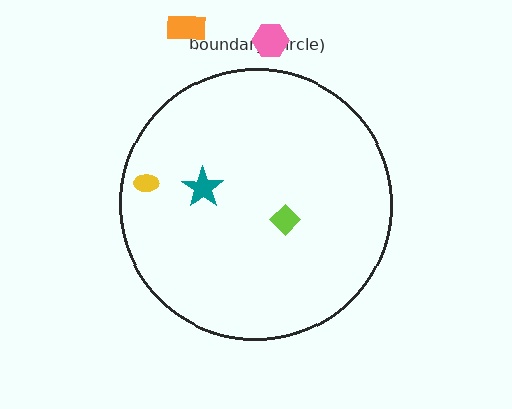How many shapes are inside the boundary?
3 inside, 2 outside.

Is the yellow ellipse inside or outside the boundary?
Inside.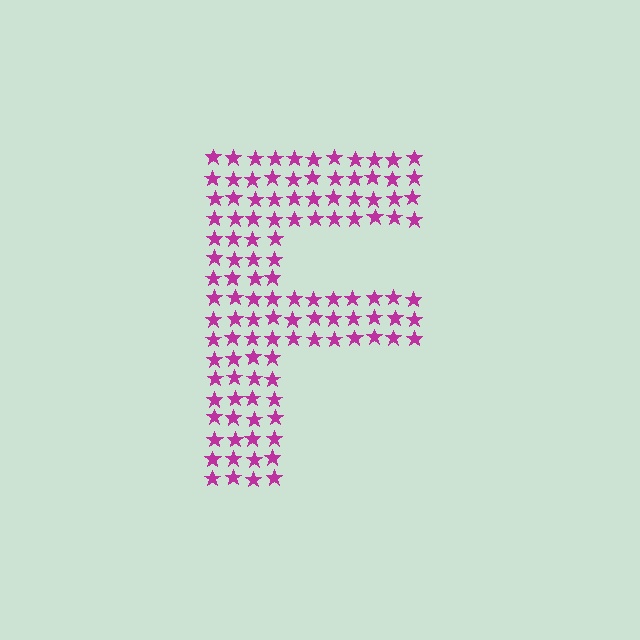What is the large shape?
The large shape is the letter F.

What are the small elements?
The small elements are stars.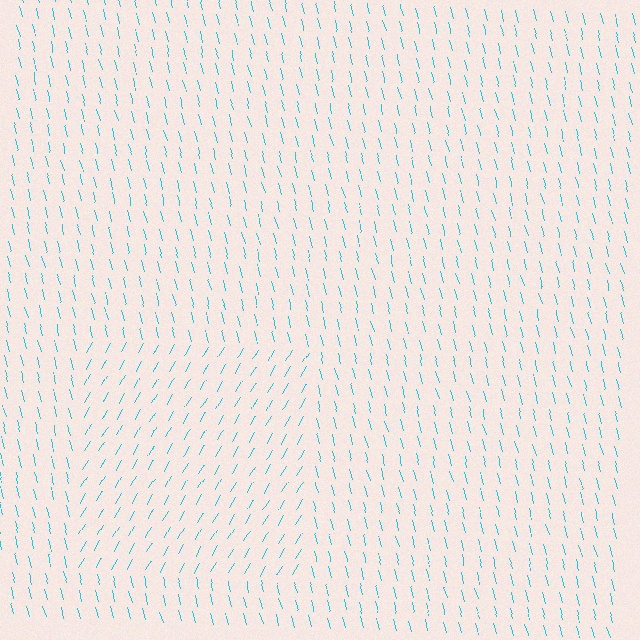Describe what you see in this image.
The image is filled with small cyan line segments. A rectangle region in the image has lines oriented differently from the surrounding lines, creating a visible texture boundary.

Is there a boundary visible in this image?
Yes, there is a texture boundary formed by a change in line orientation.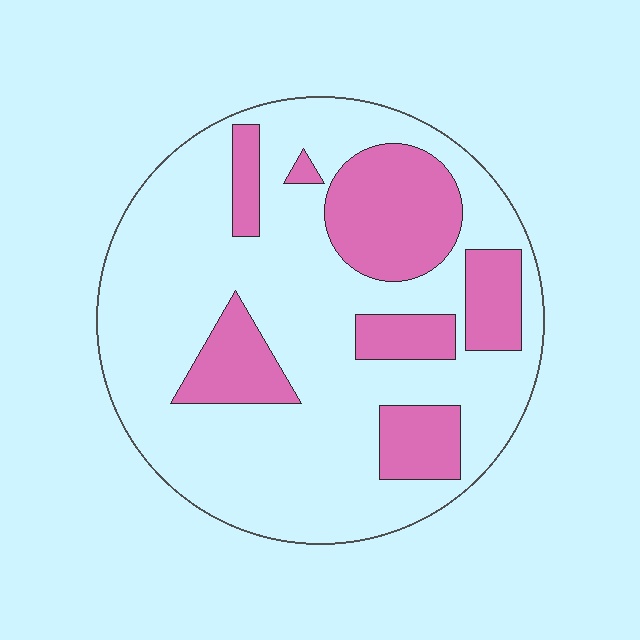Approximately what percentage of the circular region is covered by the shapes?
Approximately 25%.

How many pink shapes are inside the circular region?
7.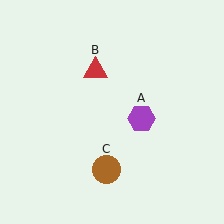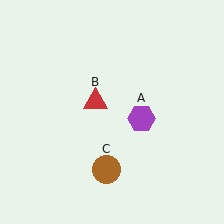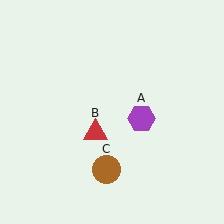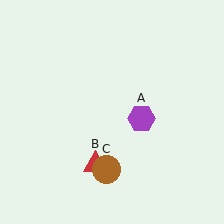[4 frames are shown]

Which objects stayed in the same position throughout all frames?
Purple hexagon (object A) and brown circle (object C) remained stationary.